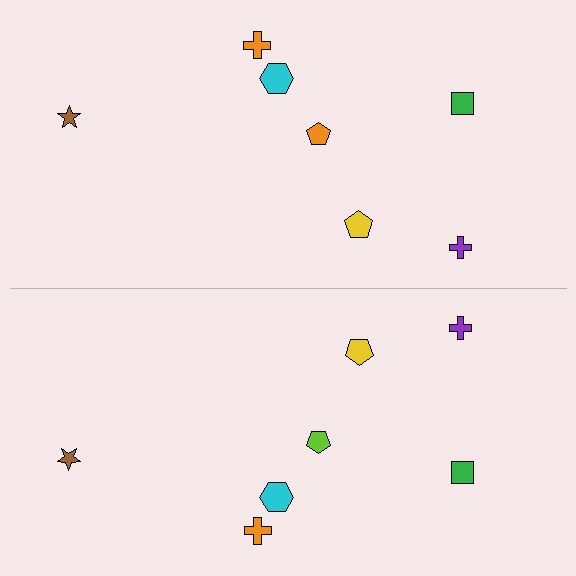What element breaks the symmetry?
The lime pentagon on the bottom side breaks the symmetry — its mirror counterpart is orange.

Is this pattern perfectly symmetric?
No, the pattern is not perfectly symmetric. The lime pentagon on the bottom side breaks the symmetry — its mirror counterpart is orange.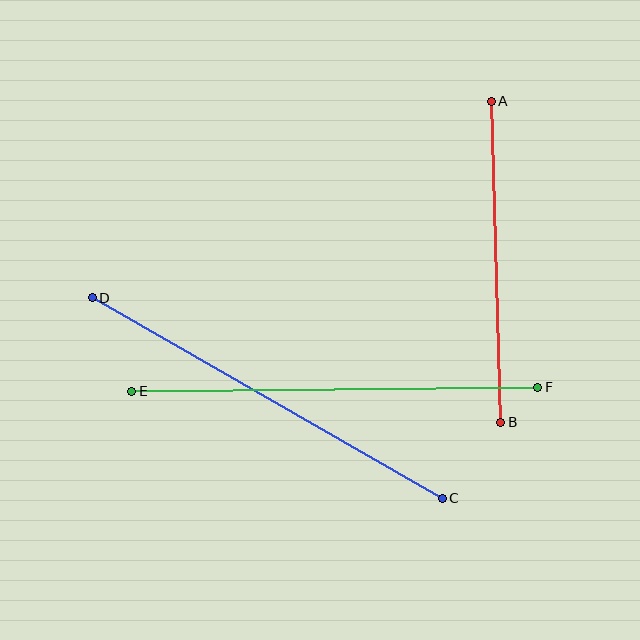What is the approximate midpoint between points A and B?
The midpoint is at approximately (496, 262) pixels.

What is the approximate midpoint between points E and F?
The midpoint is at approximately (335, 389) pixels.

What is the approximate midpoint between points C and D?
The midpoint is at approximately (267, 398) pixels.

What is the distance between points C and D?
The distance is approximately 404 pixels.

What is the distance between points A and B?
The distance is approximately 321 pixels.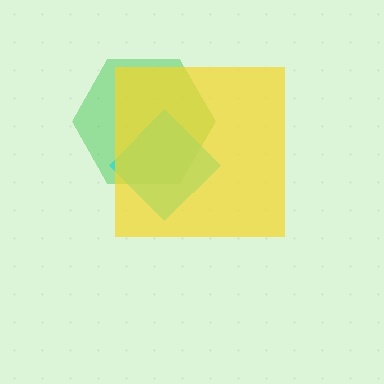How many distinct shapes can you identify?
There are 3 distinct shapes: a green hexagon, a cyan diamond, a yellow square.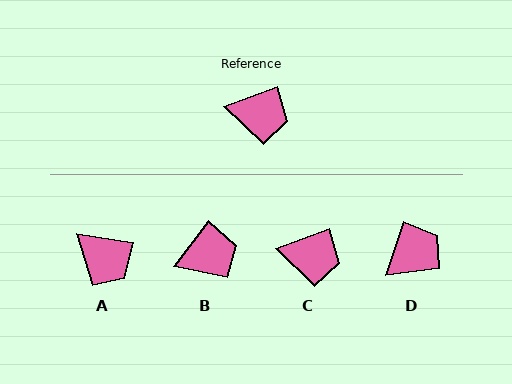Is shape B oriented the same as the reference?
No, it is off by about 33 degrees.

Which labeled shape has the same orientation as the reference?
C.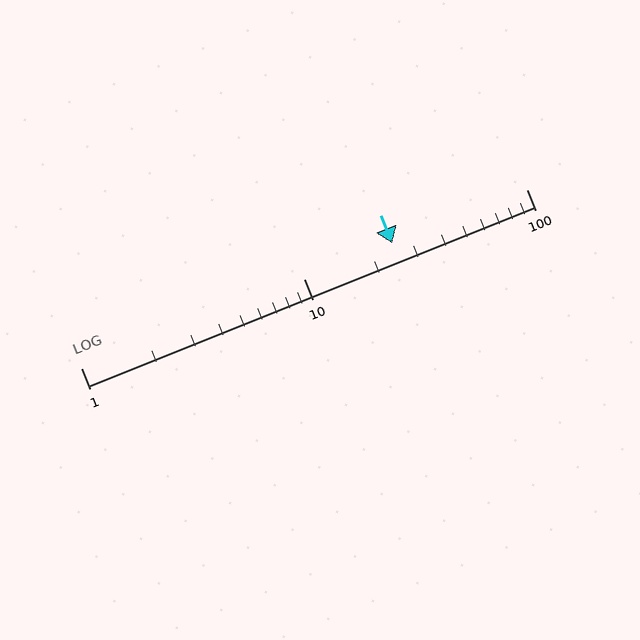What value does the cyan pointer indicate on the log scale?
The pointer indicates approximately 25.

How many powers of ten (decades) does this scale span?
The scale spans 2 decades, from 1 to 100.